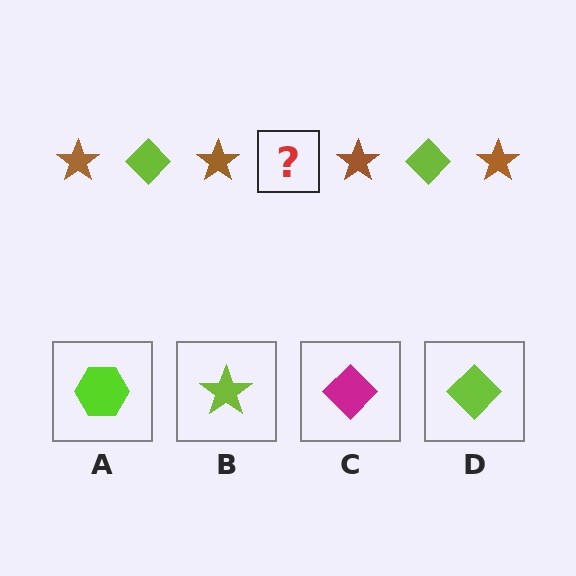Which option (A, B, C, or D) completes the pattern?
D.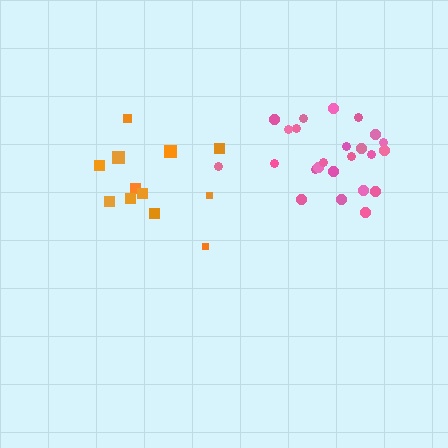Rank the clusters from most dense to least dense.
pink, orange.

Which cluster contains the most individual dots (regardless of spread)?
Pink (24).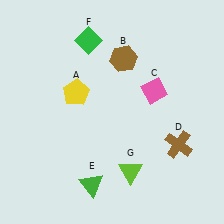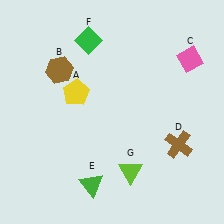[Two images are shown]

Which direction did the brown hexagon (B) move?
The brown hexagon (B) moved left.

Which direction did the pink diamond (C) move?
The pink diamond (C) moved right.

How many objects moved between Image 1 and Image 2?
2 objects moved between the two images.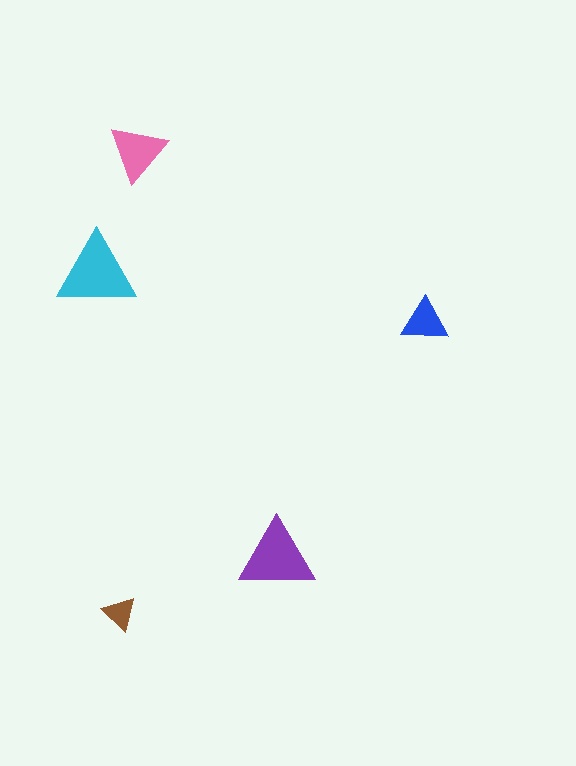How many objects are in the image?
There are 5 objects in the image.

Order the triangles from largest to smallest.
the cyan one, the purple one, the pink one, the blue one, the brown one.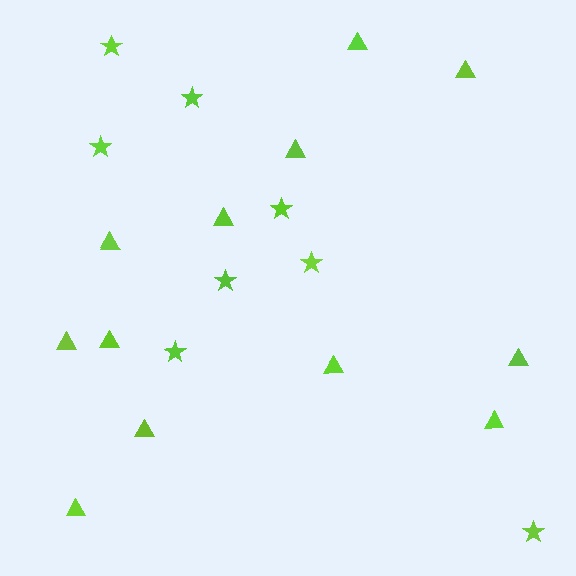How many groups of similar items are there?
There are 2 groups: one group of triangles (12) and one group of stars (8).